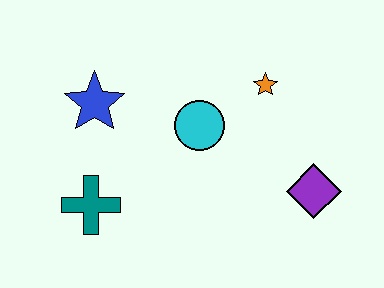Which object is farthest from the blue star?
The purple diamond is farthest from the blue star.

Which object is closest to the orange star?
The cyan circle is closest to the orange star.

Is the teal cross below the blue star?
Yes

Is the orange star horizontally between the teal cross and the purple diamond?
Yes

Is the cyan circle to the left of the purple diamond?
Yes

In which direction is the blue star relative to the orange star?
The blue star is to the left of the orange star.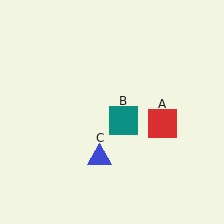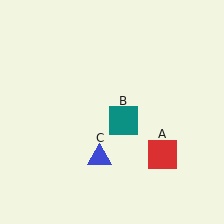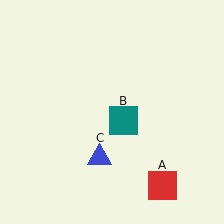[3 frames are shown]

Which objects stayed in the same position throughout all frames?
Teal square (object B) and blue triangle (object C) remained stationary.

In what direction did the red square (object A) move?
The red square (object A) moved down.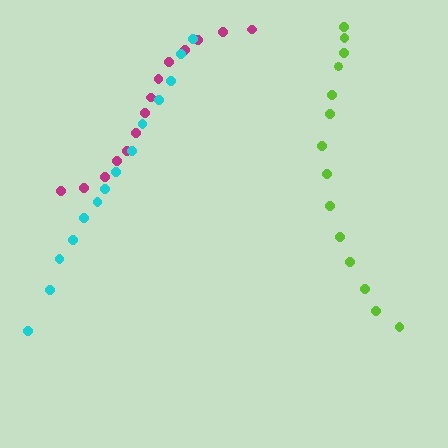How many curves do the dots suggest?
There are 3 distinct paths.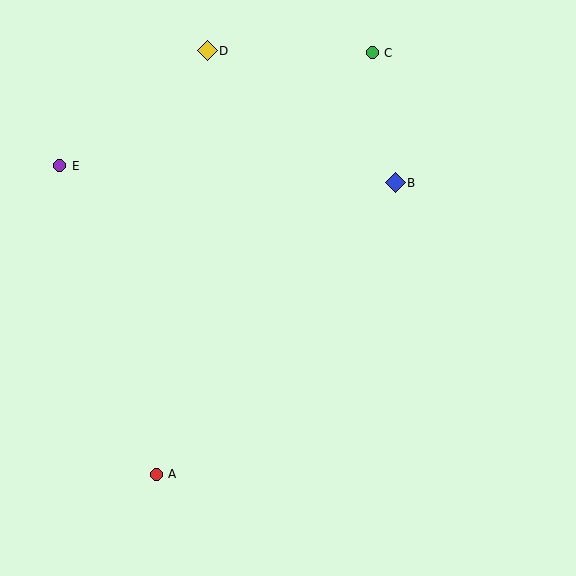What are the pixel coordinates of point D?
Point D is at (207, 51).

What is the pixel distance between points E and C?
The distance between E and C is 332 pixels.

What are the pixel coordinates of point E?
Point E is at (60, 166).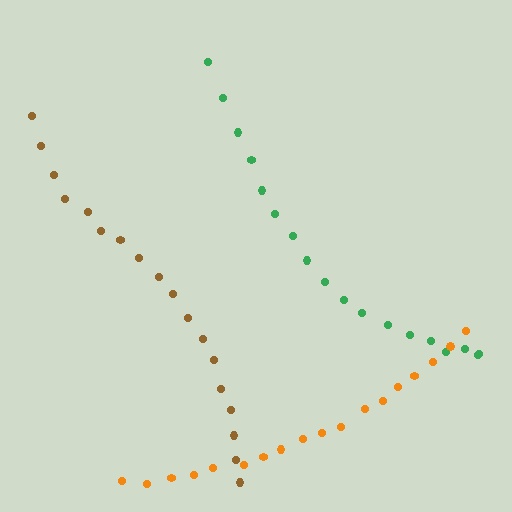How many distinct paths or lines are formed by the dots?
There are 3 distinct paths.